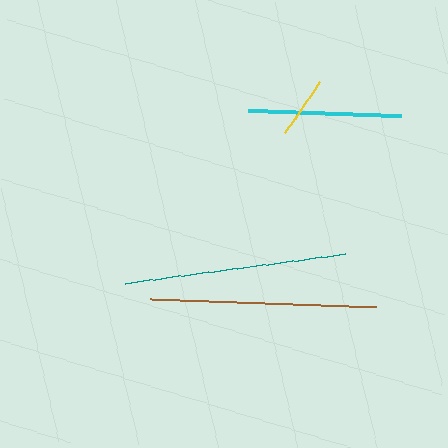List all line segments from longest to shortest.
From longest to shortest: brown, teal, cyan, yellow.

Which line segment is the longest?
The brown line is the longest at approximately 226 pixels.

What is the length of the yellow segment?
The yellow segment is approximately 61 pixels long.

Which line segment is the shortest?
The yellow line is the shortest at approximately 61 pixels.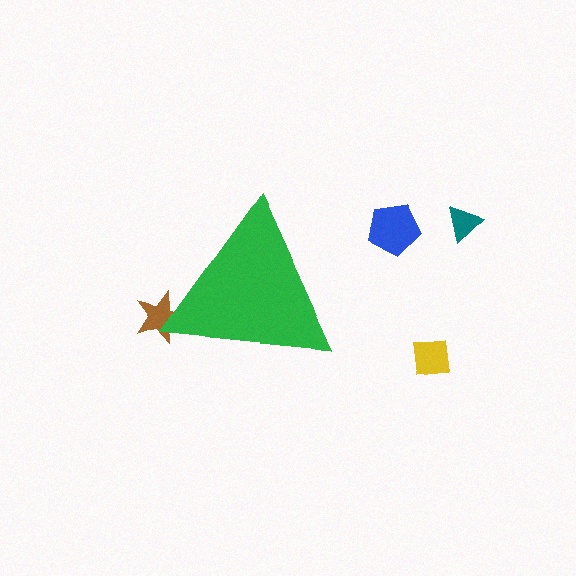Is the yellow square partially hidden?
No, the yellow square is fully visible.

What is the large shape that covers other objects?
A green triangle.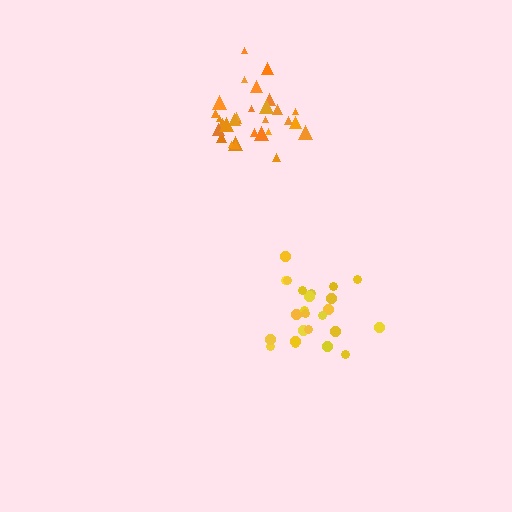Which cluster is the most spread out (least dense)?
Yellow.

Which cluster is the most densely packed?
Orange.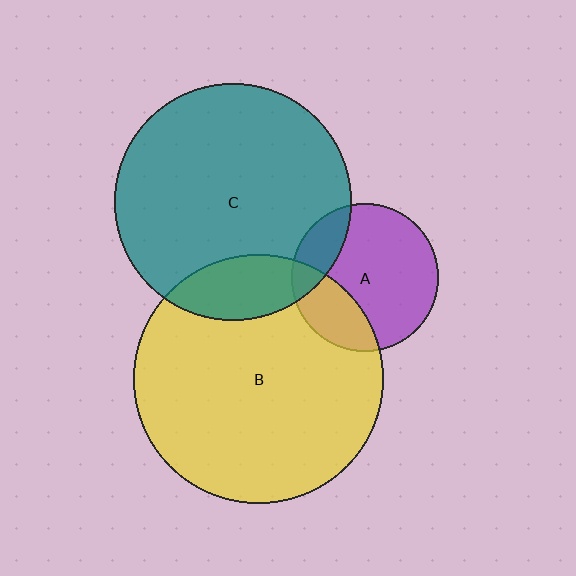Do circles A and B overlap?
Yes.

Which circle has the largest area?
Circle B (yellow).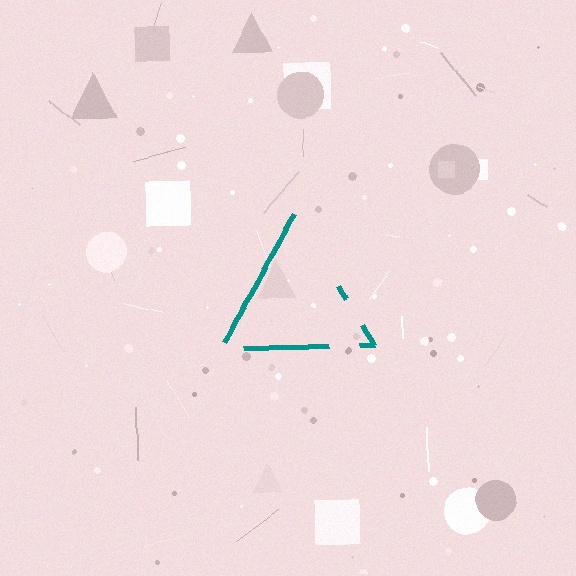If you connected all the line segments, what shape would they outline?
They would outline a triangle.